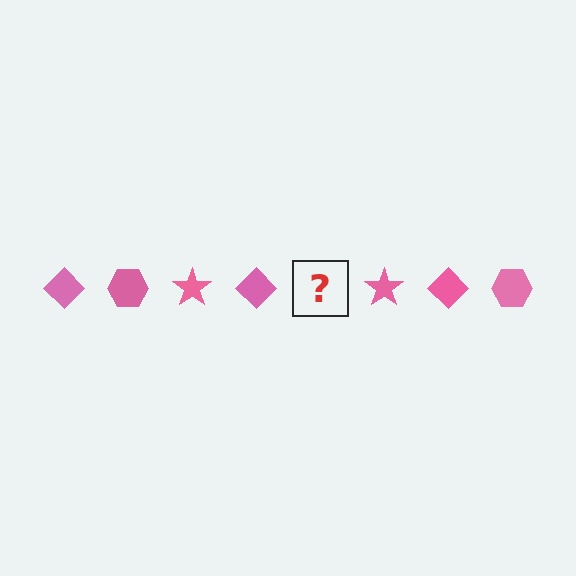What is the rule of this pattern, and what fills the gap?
The rule is that the pattern cycles through diamond, hexagon, star shapes in pink. The gap should be filled with a pink hexagon.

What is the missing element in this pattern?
The missing element is a pink hexagon.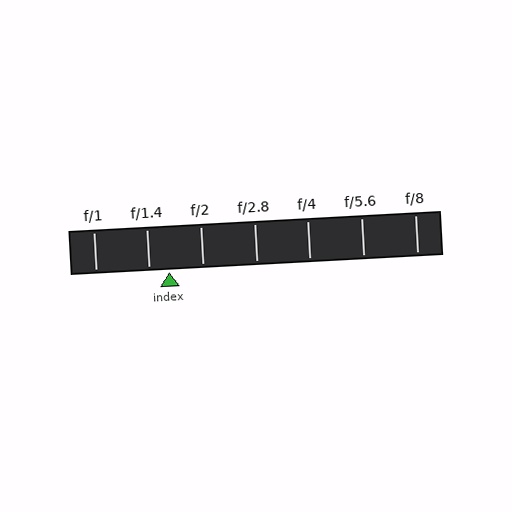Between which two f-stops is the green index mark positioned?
The index mark is between f/1.4 and f/2.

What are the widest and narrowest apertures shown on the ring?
The widest aperture shown is f/1 and the narrowest is f/8.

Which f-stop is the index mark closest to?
The index mark is closest to f/1.4.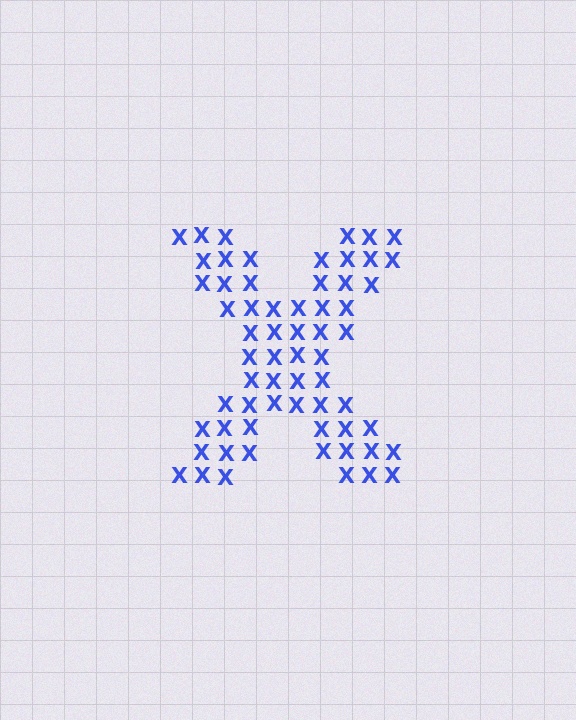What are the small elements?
The small elements are letter X's.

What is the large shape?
The large shape is the letter X.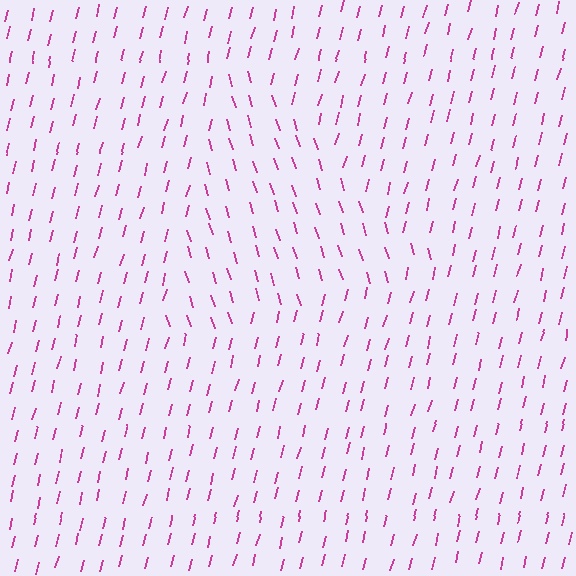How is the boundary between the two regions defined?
The boundary is defined purely by a change in line orientation (approximately 32 degrees difference). All lines are the same color and thickness.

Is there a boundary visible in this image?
Yes, there is a texture boundary formed by a change in line orientation.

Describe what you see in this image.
The image is filled with small magenta line segments. A triangle region in the image has lines oriented differently from the surrounding lines, creating a visible texture boundary.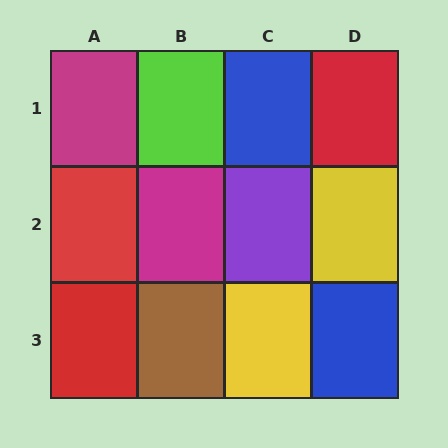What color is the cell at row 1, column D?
Red.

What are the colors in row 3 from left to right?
Red, brown, yellow, blue.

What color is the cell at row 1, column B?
Lime.